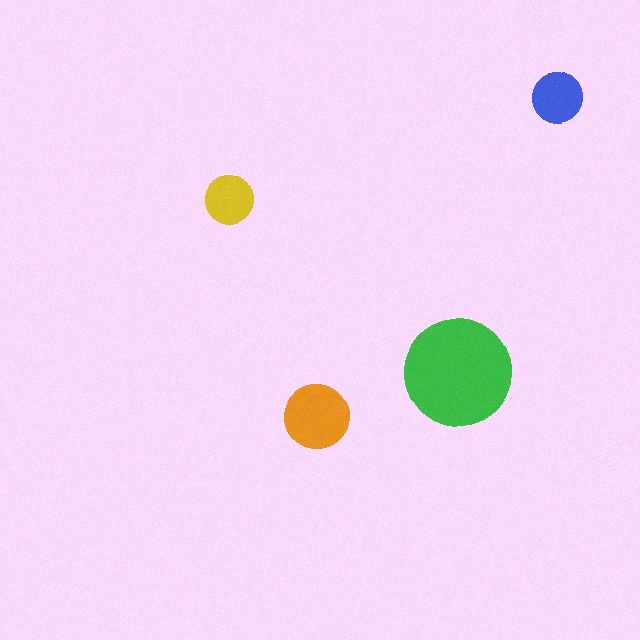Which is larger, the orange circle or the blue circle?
The orange one.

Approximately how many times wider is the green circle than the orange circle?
About 1.5 times wider.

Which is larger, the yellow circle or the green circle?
The green one.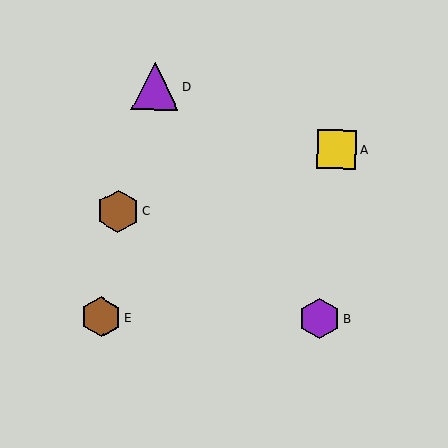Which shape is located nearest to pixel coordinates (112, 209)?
The brown hexagon (labeled C) at (118, 211) is nearest to that location.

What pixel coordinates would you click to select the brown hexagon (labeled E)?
Click at (101, 317) to select the brown hexagon E.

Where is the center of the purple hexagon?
The center of the purple hexagon is at (320, 318).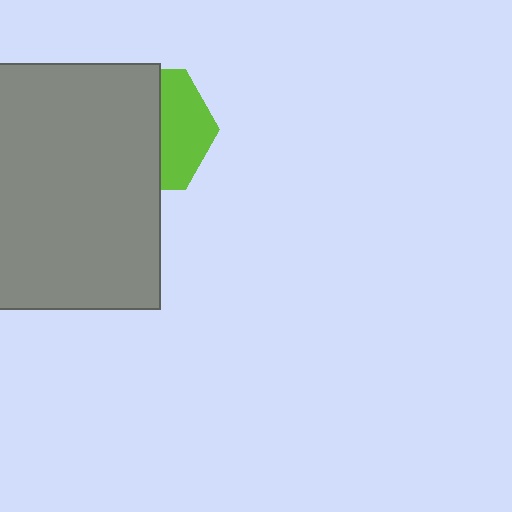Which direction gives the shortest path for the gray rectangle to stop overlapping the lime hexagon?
Moving left gives the shortest separation.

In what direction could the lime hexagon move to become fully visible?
The lime hexagon could move right. That would shift it out from behind the gray rectangle entirely.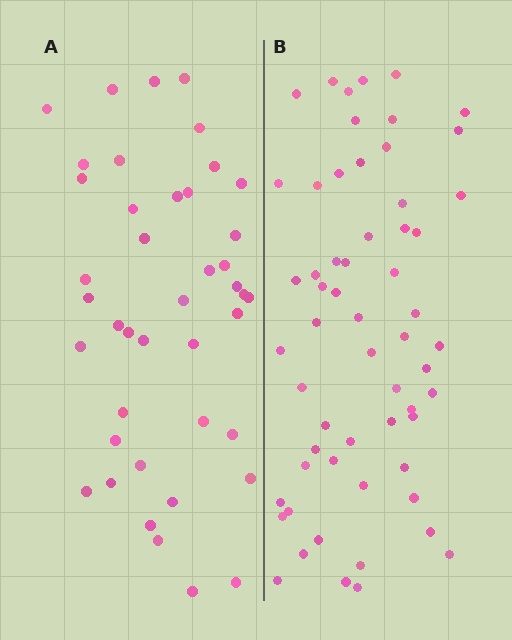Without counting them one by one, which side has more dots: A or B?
Region B (the right region) has more dots.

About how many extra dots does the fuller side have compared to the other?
Region B has approximately 15 more dots than region A.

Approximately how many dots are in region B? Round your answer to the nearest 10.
About 60 dots. (The exact count is 59, which rounds to 60.)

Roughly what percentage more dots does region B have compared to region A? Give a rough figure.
About 40% more.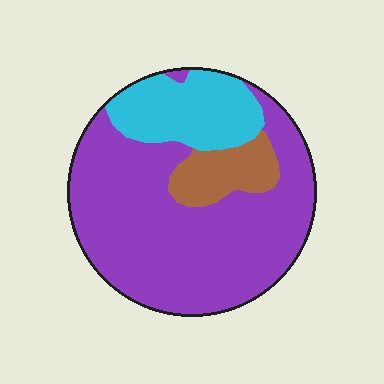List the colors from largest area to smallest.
From largest to smallest: purple, cyan, brown.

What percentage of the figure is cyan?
Cyan takes up less than a quarter of the figure.